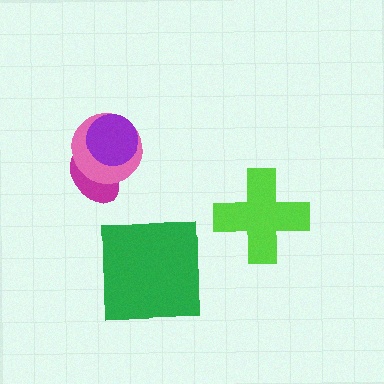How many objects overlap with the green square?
0 objects overlap with the green square.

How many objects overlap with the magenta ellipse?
2 objects overlap with the magenta ellipse.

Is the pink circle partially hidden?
Yes, it is partially covered by another shape.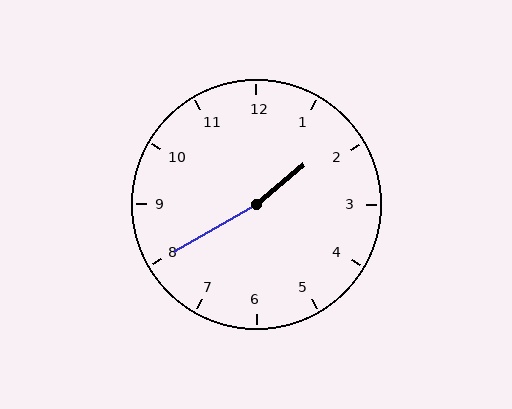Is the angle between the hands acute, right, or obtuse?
It is obtuse.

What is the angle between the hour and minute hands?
Approximately 170 degrees.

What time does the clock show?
1:40.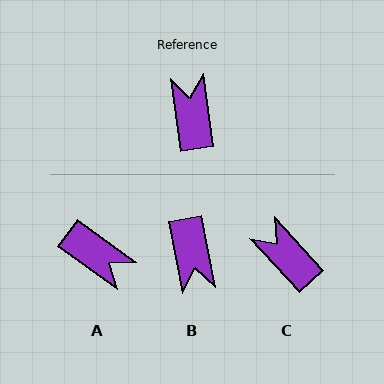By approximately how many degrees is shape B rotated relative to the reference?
Approximately 177 degrees clockwise.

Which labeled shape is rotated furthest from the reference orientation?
B, about 177 degrees away.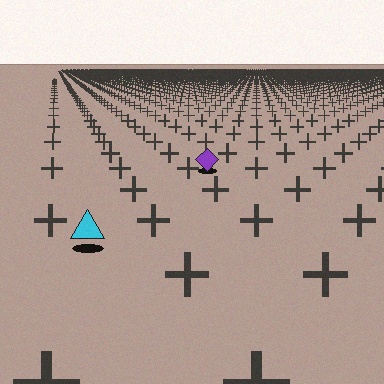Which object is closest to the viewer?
The cyan triangle is closest. The texture marks near it are larger and more spread out.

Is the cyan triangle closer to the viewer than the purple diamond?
Yes. The cyan triangle is closer — you can tell from the texture gradient: the ground texture is coarser near it.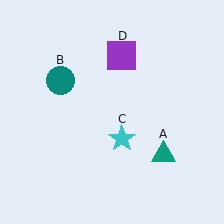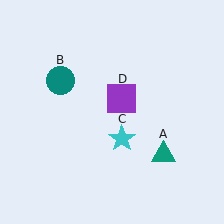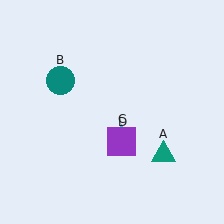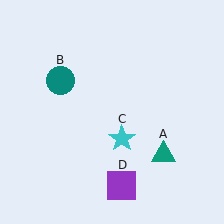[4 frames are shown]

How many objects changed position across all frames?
1 object changed position: purple square (object D).